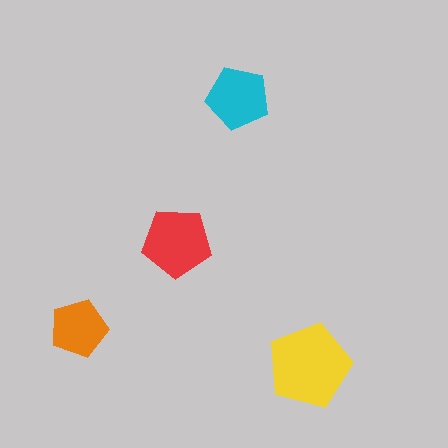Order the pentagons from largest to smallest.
the yellow one, the red one, the cyan one, the orange one.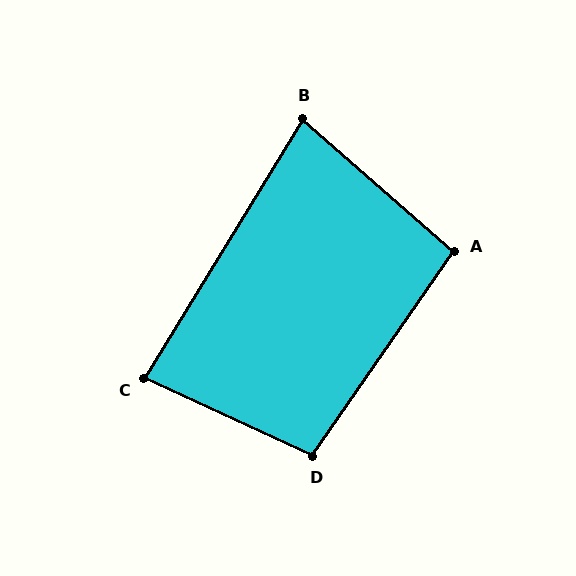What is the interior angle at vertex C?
Approximately 83 degrees (acute).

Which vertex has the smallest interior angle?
B, at approximately 80 degrees.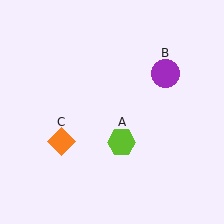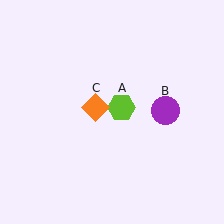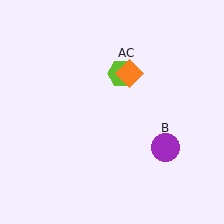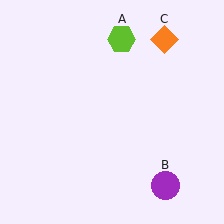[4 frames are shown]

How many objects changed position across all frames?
3 objects changed position: lime hexagon (object A), purple circle (object B), orange diamond (object C).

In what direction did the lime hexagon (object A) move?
The lime hexagon (object A) moved up.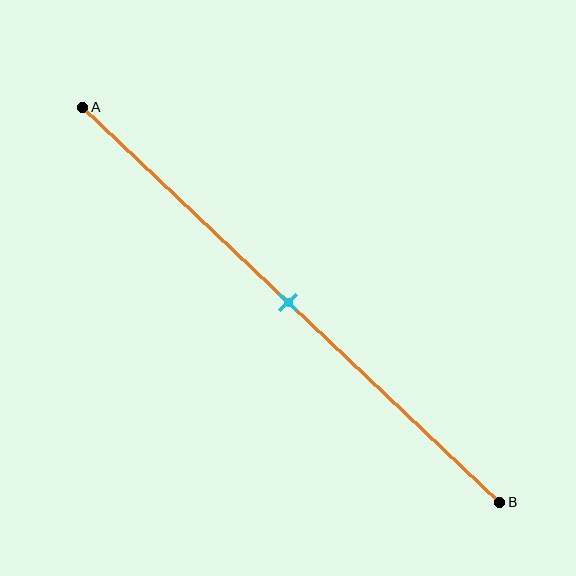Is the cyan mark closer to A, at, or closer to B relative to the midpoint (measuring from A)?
The cyan mark is approximately at the midpoint of segment AB.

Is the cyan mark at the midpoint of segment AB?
Yes, the mark is approximately at the midpoint.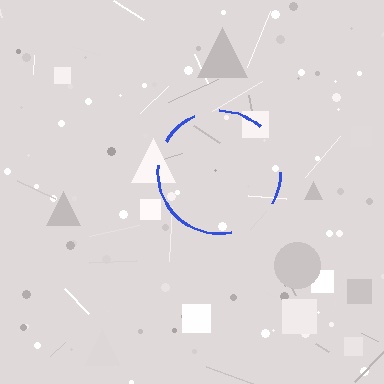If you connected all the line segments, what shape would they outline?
They would outline a circle.